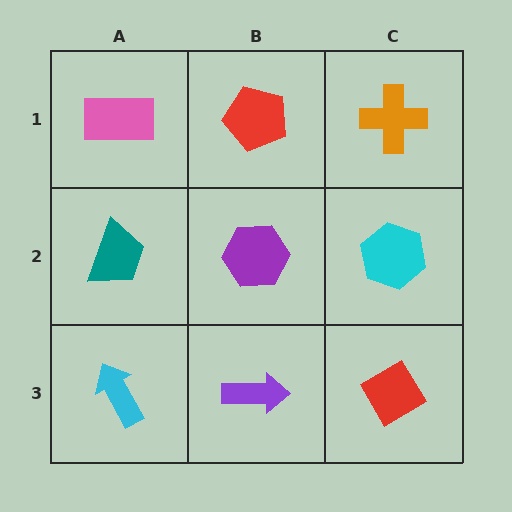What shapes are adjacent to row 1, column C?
A cyan hexagon (row 2, column C), a red pentagon (row 1, column B).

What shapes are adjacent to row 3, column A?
A teal trapezoid (row 2, column A), a purple arrow (row 3, column B).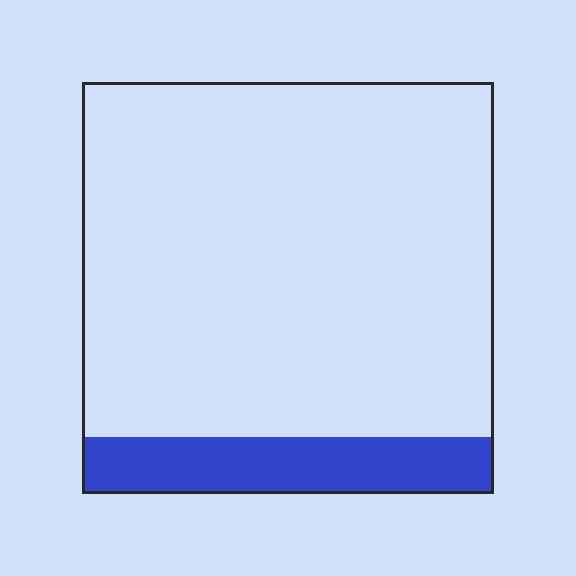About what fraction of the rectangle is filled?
About one eighth (1/8).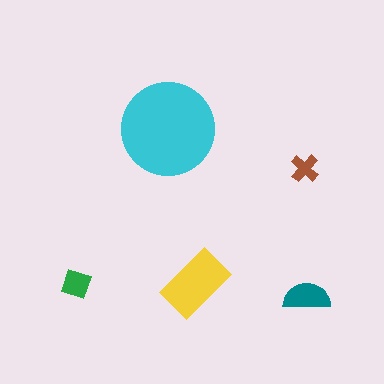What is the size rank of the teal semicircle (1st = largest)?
3rd.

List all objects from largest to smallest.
The cyan circle, the yellow rectangle, the teal semicircle, the green diamond, the brown cross.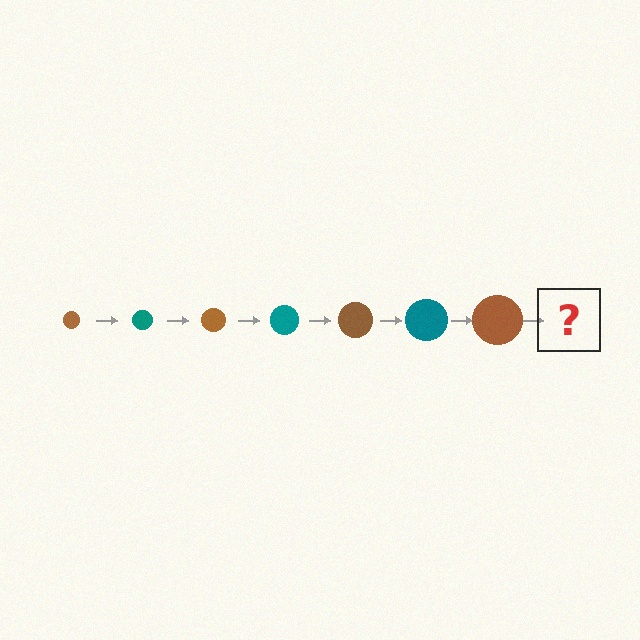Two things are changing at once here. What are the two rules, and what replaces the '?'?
The two rules are that the circle grows larger each step and the color cycles through brown and teal. The '?' should be a teal circle, larger than the previous one.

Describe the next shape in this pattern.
It should be a teal circle, larger than the previous one.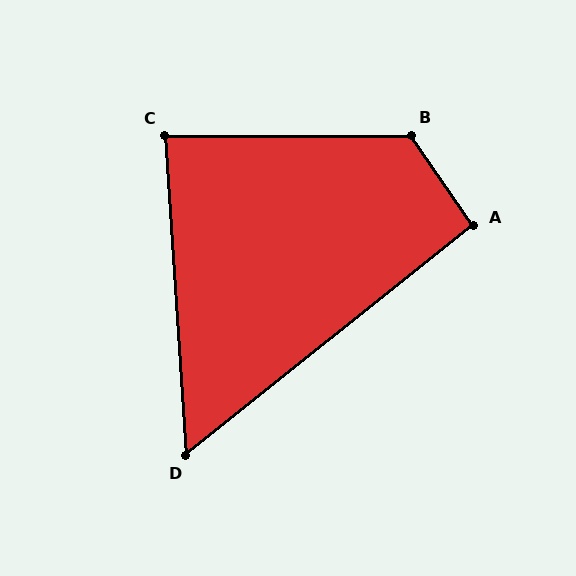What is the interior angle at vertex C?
Approximately 86 degrees (approximately right).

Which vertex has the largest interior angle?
B, at approximately 125 degrees.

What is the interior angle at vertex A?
Approximately 94 degrees (approximately right).